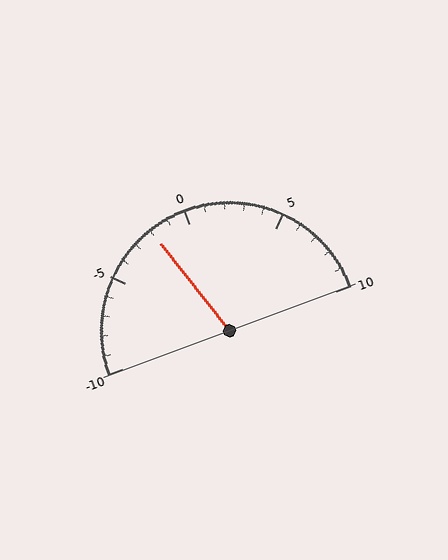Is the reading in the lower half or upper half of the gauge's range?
The reading is in the lower half of the range (-10 to 10).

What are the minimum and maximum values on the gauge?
The gauge ranges from -10 to 10.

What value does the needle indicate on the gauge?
The needle indicates approximately -2.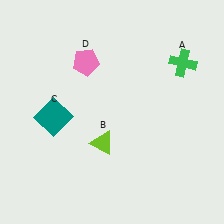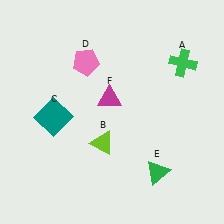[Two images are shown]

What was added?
A green triangle (E), a magenta triangle (F) were added in Image 2.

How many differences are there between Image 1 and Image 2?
There are 2 differences between the two images.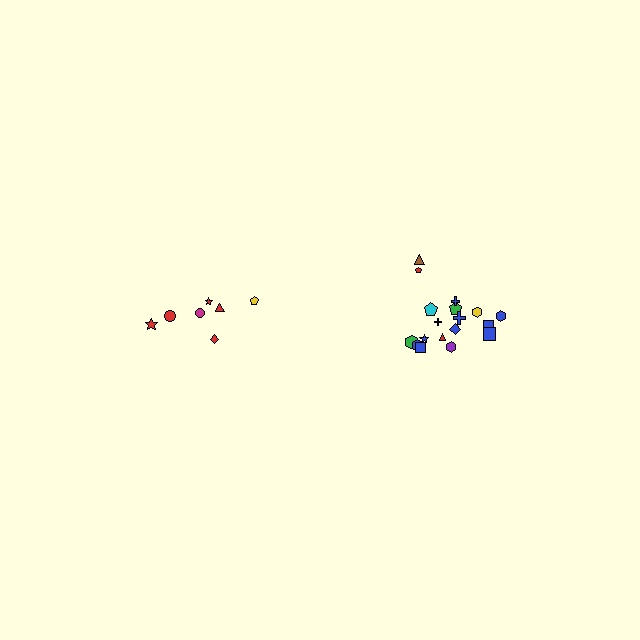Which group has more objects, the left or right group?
The right group.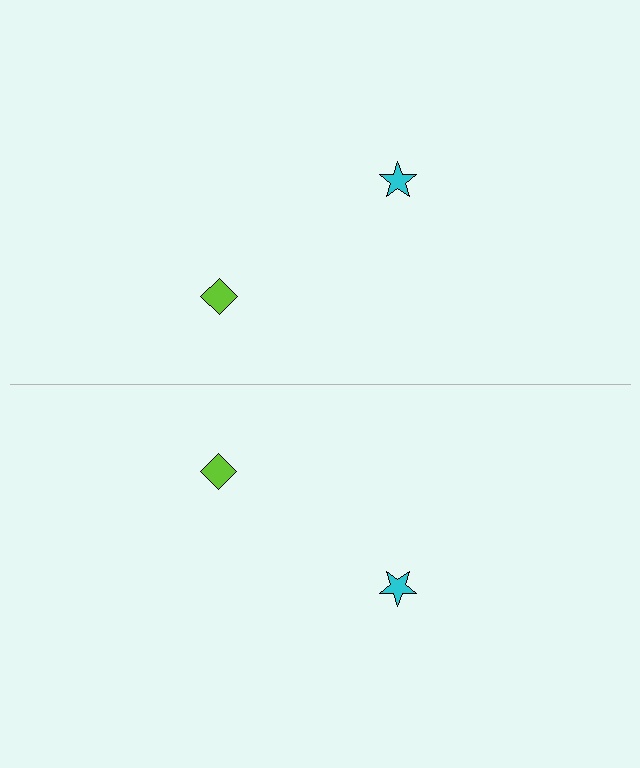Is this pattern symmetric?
Yes, this pattern has bilateral (reflection) symmetry.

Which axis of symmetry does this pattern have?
The pattern has a horizontal axis of symmetry running through the center of the image.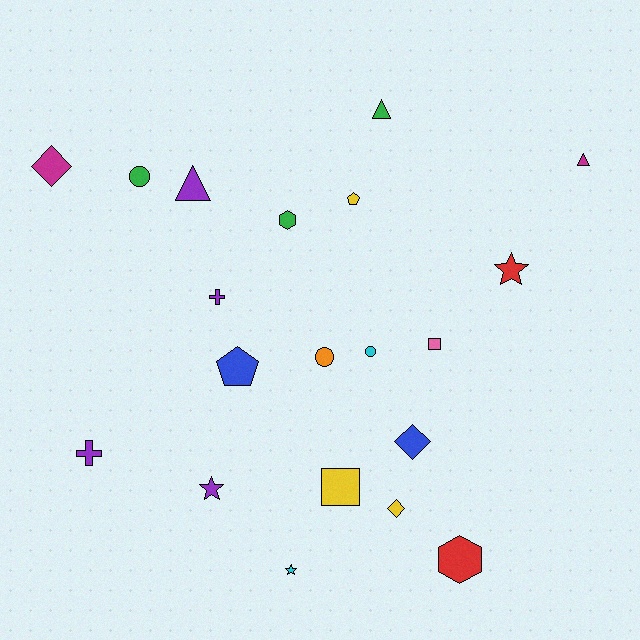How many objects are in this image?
There are 20 objects.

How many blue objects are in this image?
There are 2 blue objects.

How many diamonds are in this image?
There are 3 diamonds.